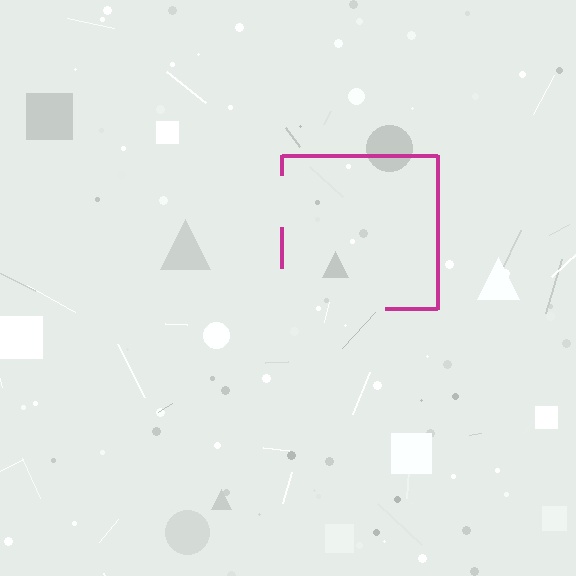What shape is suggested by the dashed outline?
The dashed outline suggests a square.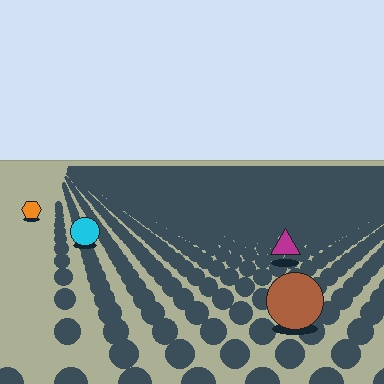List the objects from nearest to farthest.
From nearest to farthest: the brown circle, the magenta triangle, the cyan circle, the orange hexagon.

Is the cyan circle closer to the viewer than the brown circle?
No. The brown circle is closer — you can tell from the texture gradient: the ground texture is coarser near it.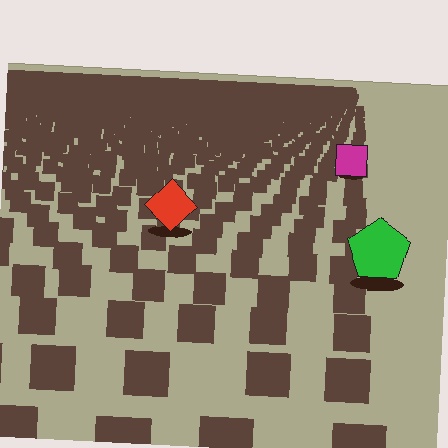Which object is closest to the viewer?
The green pentagon is closest. The texture marks near it are larger and more spread out.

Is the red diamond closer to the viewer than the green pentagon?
No. The green pentagon is closer — you can tell from the texture gradient: the ground texture is coarser near it.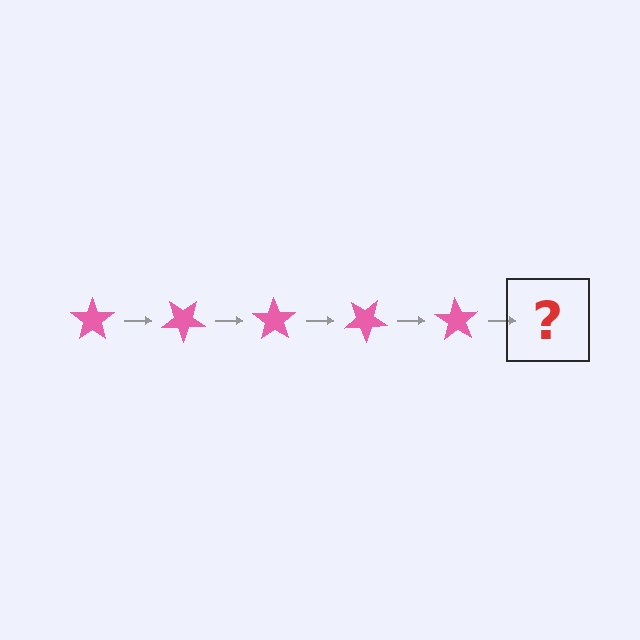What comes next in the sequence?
The next element should be a pink star rotated 175 degrees.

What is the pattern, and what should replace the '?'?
The pattern is that the star rotates 35 degrees each step. The '?' should be a pink star rotated 175 degrees.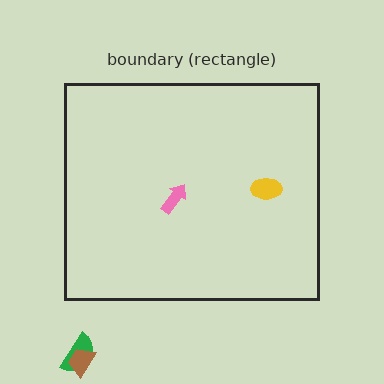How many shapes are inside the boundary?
2 inside, 2 outside.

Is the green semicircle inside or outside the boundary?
Outside.